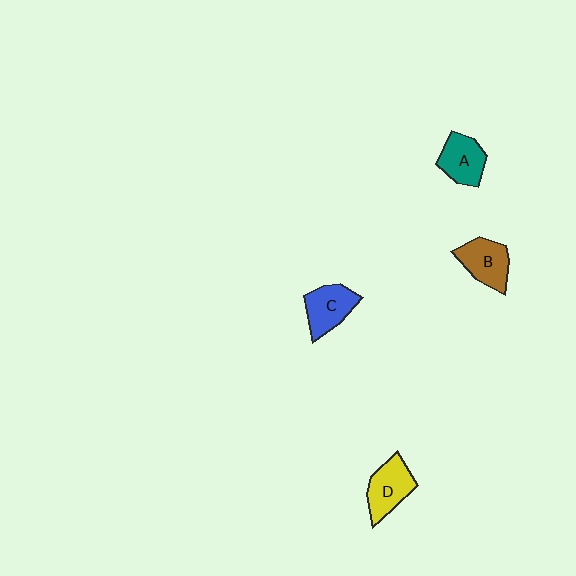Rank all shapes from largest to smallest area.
From largest to smallest: D (yellow), C (blue), B (brown), A (teal).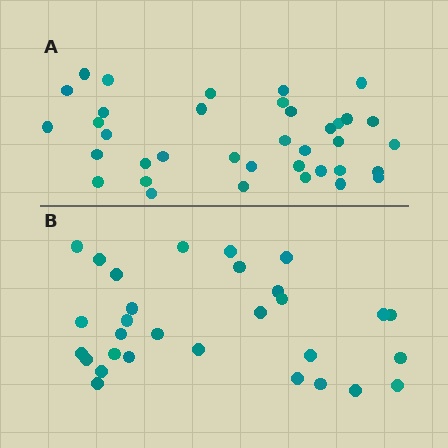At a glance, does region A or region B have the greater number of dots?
Region A (the top region) has more dots.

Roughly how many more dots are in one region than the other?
Region A has roughly 8 or so more dots than region B.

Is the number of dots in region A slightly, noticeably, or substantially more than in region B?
Region A has only slightly more — the two regions are fairly close. The ratio is roughly 1.2 to 1.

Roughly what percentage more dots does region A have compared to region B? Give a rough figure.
About 25% more.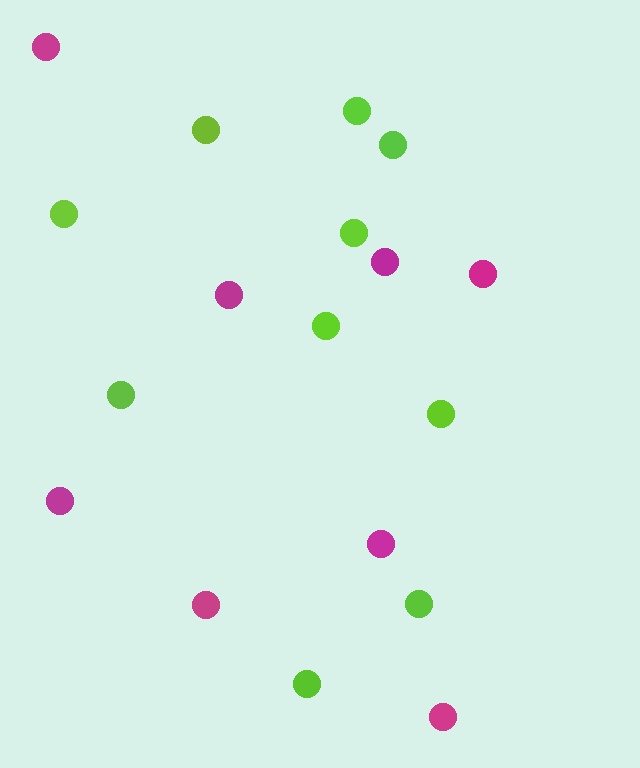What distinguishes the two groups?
There are 2 groups: one group of magenta circles (8) and one group of lime circles (10).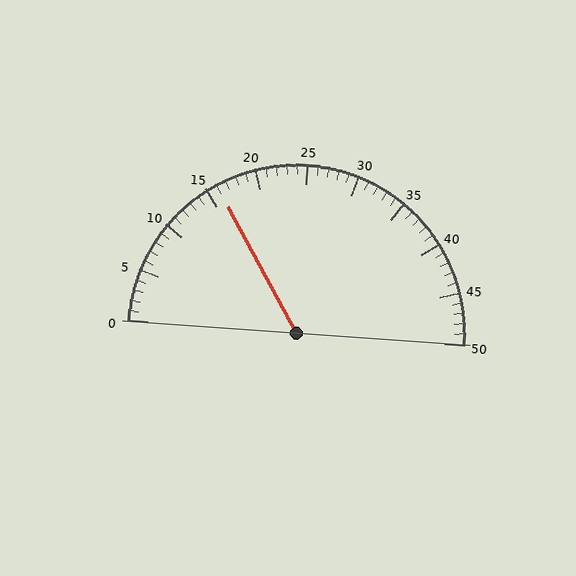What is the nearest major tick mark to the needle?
The nearest major tick mark is 15.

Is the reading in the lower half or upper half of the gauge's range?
The reading is in the lower half of the range (0 to 50).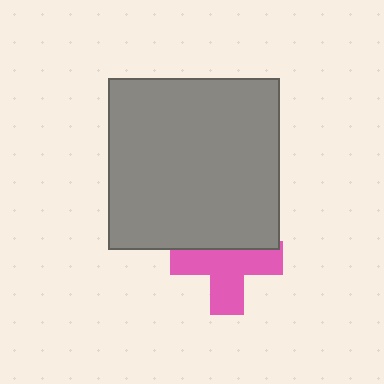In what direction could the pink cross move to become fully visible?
The pink cross could move down. That would shift it out from behind the gray square entirely.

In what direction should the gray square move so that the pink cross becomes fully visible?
The gray square should move up. That is the shortest direction to clear the overlap and leave the pink cross fully visible.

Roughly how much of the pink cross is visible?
Most of it is visible (roughly 66%).